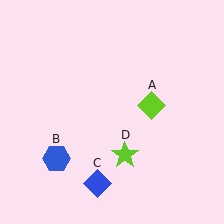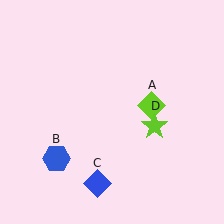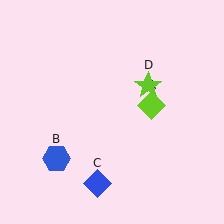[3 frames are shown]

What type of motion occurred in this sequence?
The lime star (object D) rotated counterclockwise around the center of the scene.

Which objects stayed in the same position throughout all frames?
Lime diamond (object A) and blue hexagon (object B) and blue diamond (object C) remained stationary.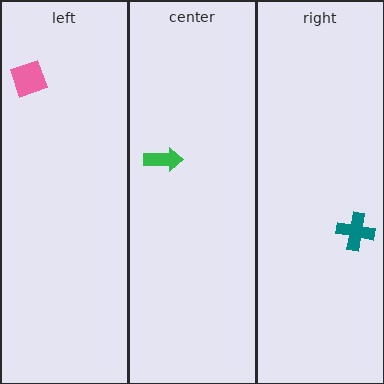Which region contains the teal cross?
The right region.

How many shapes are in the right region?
1.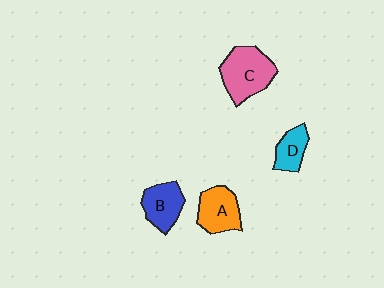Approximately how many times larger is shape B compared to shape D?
Approximately 1.3 times.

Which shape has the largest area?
Shape C (pink).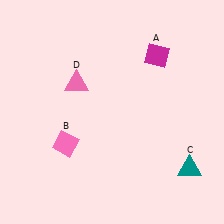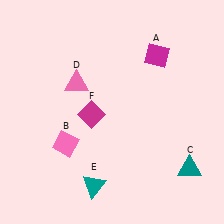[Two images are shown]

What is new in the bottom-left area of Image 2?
A magenta diamond (F) was added in the bottom-left area of Image 2.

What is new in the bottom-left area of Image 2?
A teal triangle (E) was added in the bottom-left area of Image 2.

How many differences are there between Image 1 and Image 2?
There are 2 differences between the two images.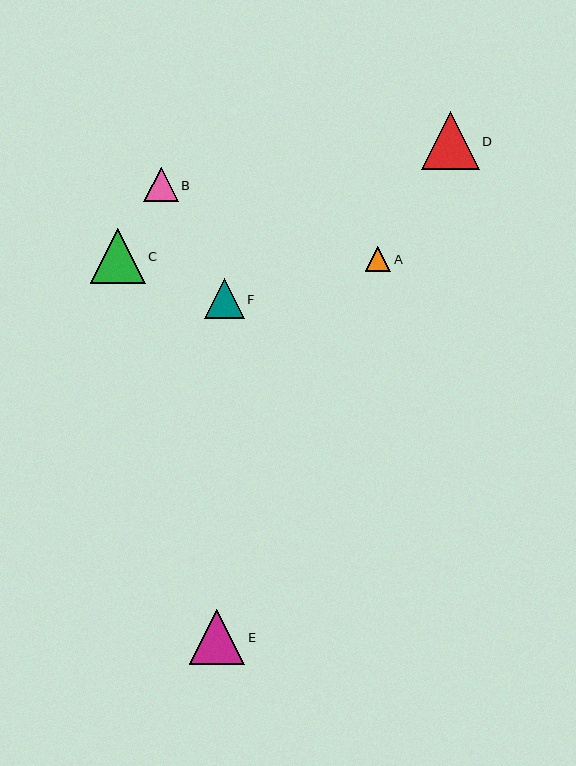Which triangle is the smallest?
Triangle A is the smallest with a size of approximately 25 pixels.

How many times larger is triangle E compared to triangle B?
Triangle E is approximately 1.6 times the size of triangle B.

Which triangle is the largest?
Triangle D is the largest with a size of approximately 58 pixels.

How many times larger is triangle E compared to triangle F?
Triangle E is approximately 1.4 times the size of triangle F.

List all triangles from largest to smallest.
From largest to smallest: D, E, C, F, B, A.